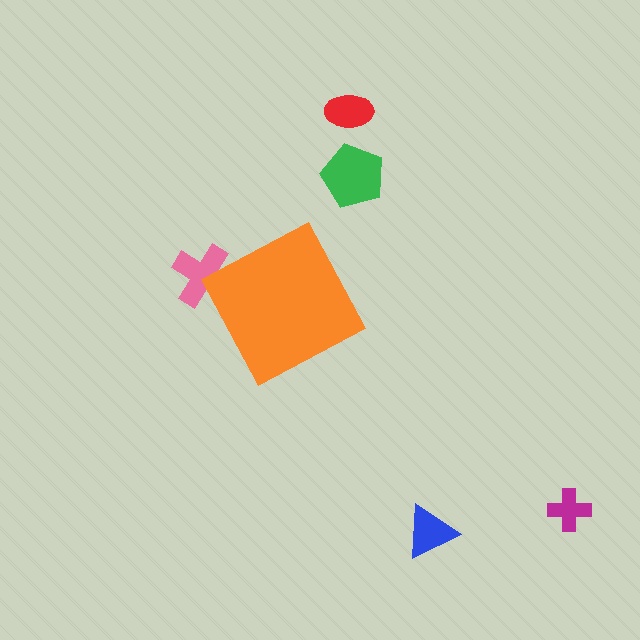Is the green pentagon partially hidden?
No, the green pentagon is fully visible.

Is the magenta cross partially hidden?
No, the magenta cross is fully visible.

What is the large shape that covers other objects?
An orange diamond.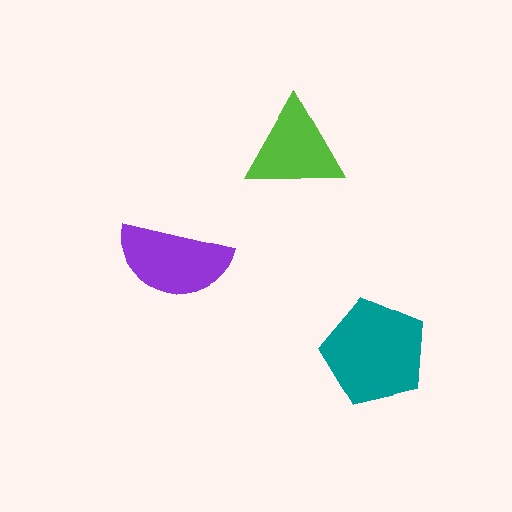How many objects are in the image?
There are 3 objects in the image.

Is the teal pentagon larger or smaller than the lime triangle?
Larger.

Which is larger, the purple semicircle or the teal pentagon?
The teal pentagon.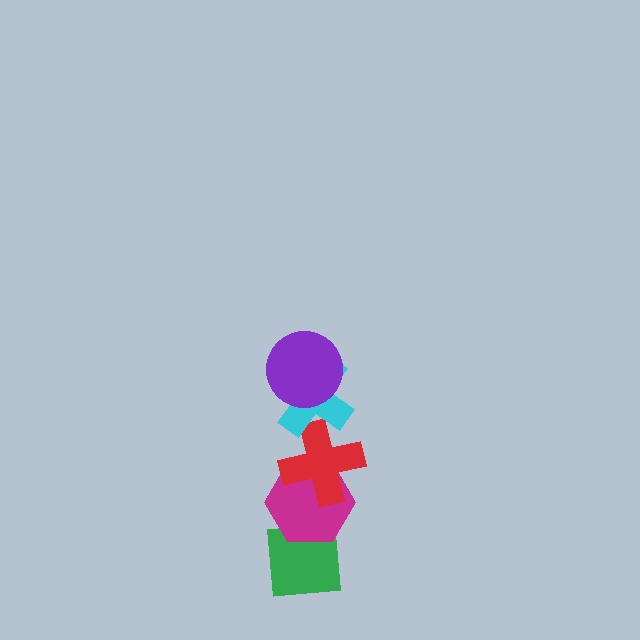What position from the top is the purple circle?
The purple circle is 1st from the top.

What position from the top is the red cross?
The red cross is 3rd from the top.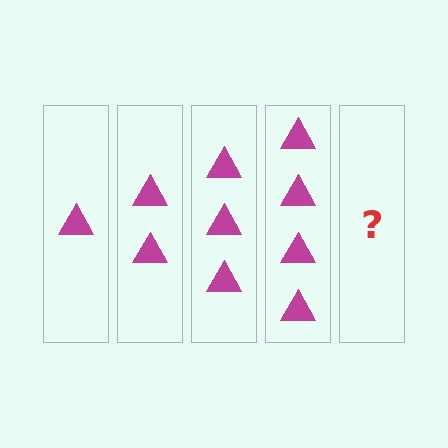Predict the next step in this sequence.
The next step is 5 triangles.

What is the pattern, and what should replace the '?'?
The pattern is that each step adds one more triangle. The '?' should be 5 triangles.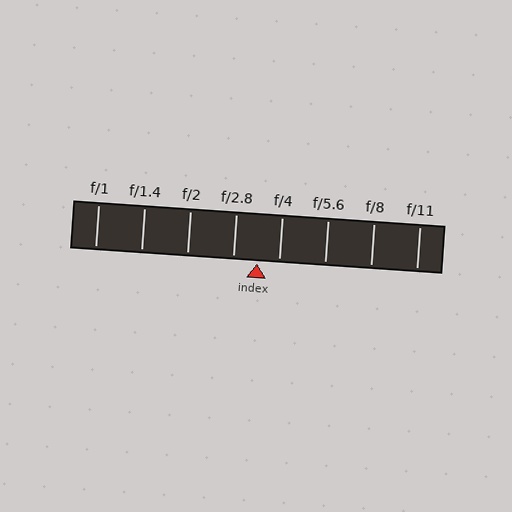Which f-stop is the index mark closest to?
The index mark is closest to f/4.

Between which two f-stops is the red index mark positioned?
The index mark is between f/2.8 and f/4.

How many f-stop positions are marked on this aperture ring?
There are 8 f-stop positions marked.